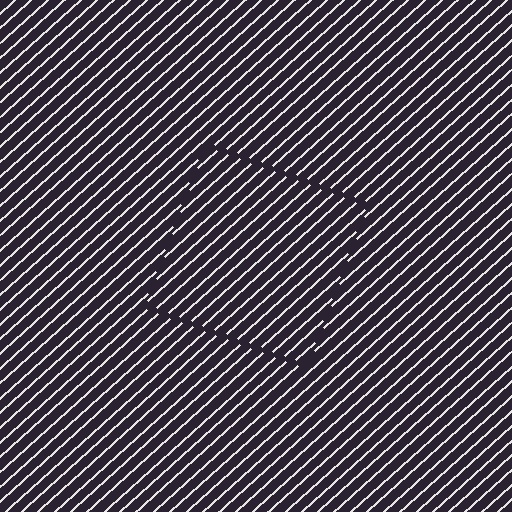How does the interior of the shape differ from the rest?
The interior of the shape contains the same grating, shifted by half a period — the contour is defined by the phase discontinuity where line-ends from the inner and outer gratings abut.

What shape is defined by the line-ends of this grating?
An illusory square. The interior of the shape contains the same grating, shifted by half a period — the contour is defined by the phase discontinuity where line-ends from the inner and outer gratings abut.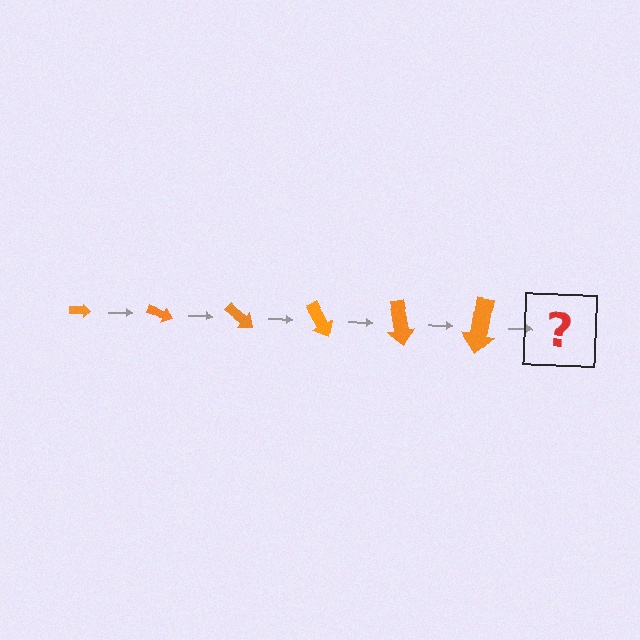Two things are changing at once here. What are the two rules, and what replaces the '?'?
The two rules are that the arrow grows larger each step and it rotates 20 degrees each step. The '?' should be an arrow, larger than the previous one and rotated 120 degrees from the start.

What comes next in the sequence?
The next element should be an arrow, larger than the previous one and rotated 120 degrees from the start.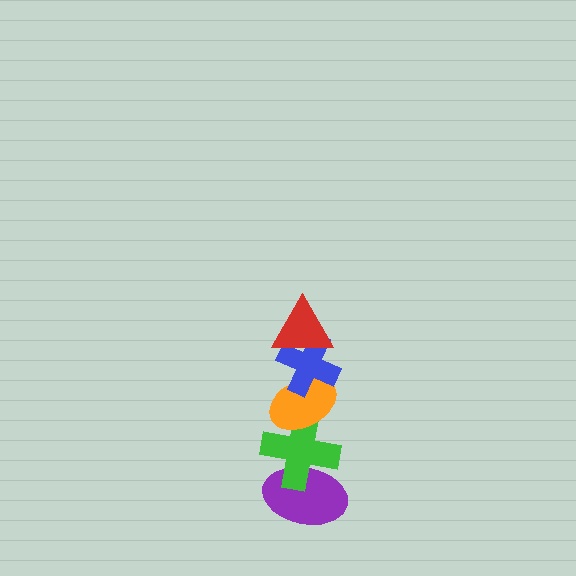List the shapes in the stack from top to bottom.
From top to bottom: the red triangle, the blue cross, the orange ellipse, the green cross, the purple ellipse.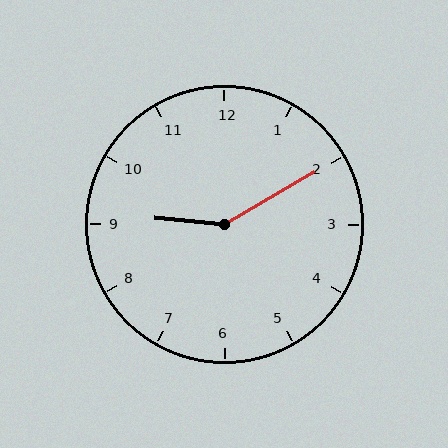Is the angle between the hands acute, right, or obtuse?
It is obtuse.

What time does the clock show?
9:10.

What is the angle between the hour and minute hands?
Approximately 145 degrees.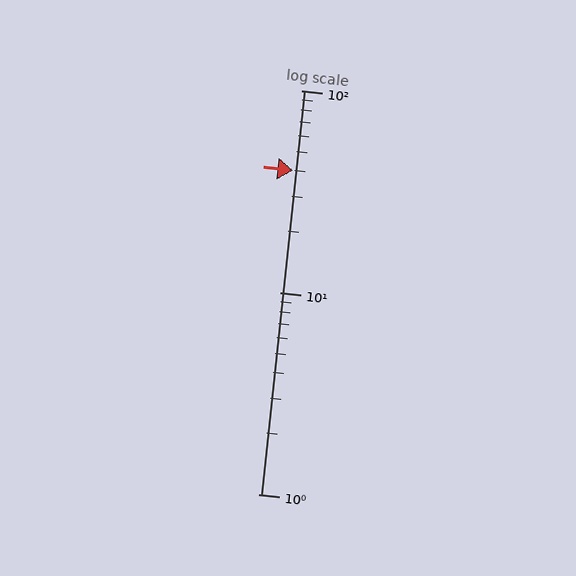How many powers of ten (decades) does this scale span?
The scale spans 2 decades, from 1 to 100.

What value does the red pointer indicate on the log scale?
The pointer indicates approximately 40.